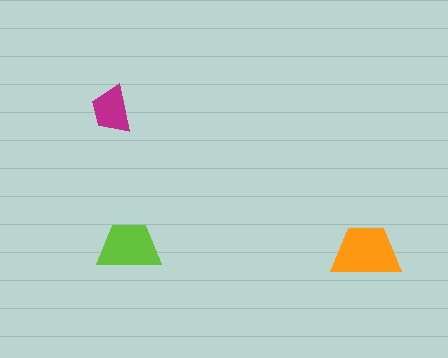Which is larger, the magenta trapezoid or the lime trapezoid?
The lime one.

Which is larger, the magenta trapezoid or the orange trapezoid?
The orange one.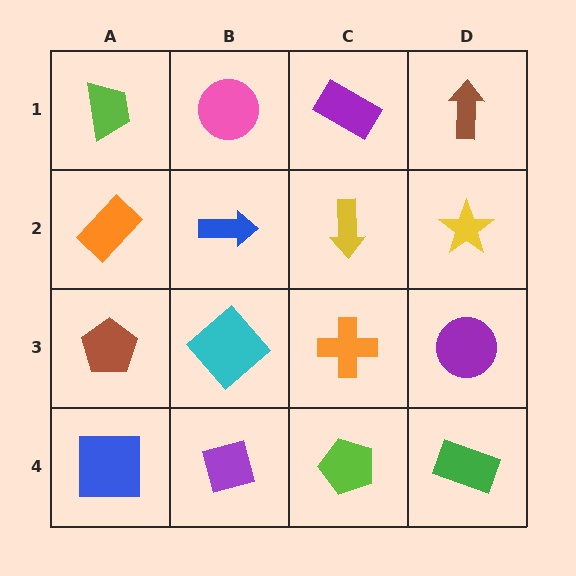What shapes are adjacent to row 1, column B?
A blue arrow (row 2, column B), a lime trapezoid (row 1, column A), a purple rectangle (row 1, column C).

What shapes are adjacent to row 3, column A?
An orange rectangle (row 2, column A), a blue square (row 4, column A), a cyan diamond (row 3, column B).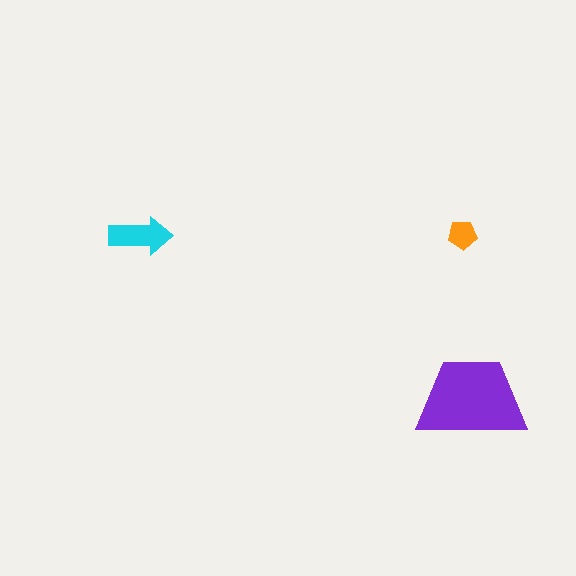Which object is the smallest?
The orange pentagon.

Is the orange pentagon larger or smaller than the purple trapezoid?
Smaller.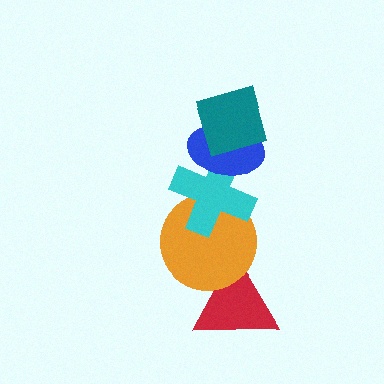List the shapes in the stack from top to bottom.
From top to bottom: the teal diamond, the blue ellipse, the cyan cross, the orange circle, the red triangle.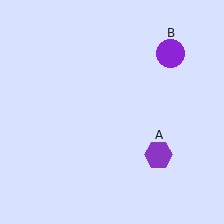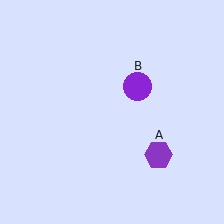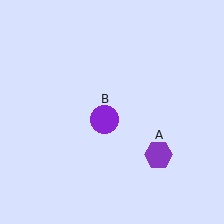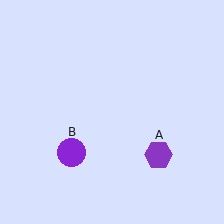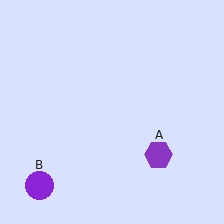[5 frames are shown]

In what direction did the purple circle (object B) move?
The purple circle (object B) moved down and to the left.